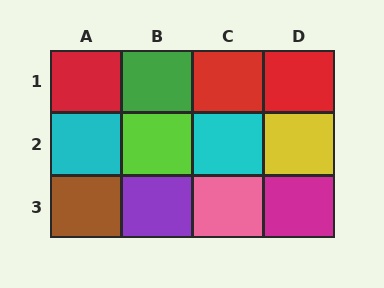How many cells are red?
3 cells are red.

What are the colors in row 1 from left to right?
Red, green, red, red.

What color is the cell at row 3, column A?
Brown.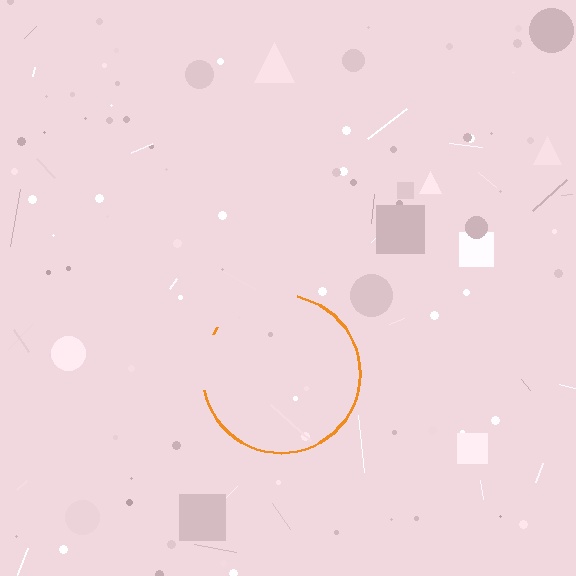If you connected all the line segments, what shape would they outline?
They would outline a circle.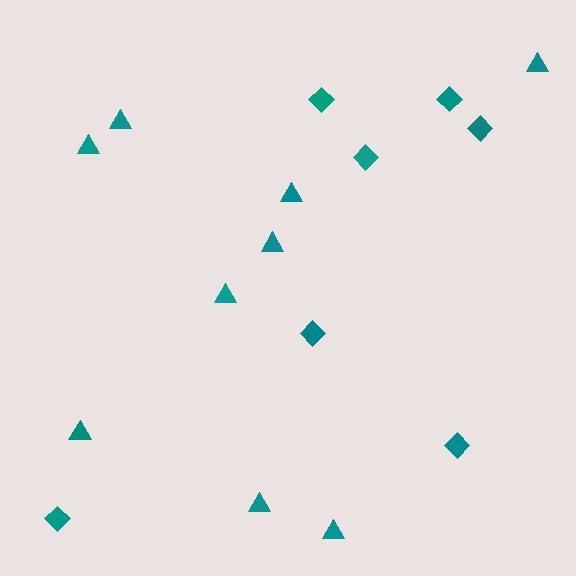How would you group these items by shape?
There are 2 groups: one group of triangles (9) and one group of diamonds (7).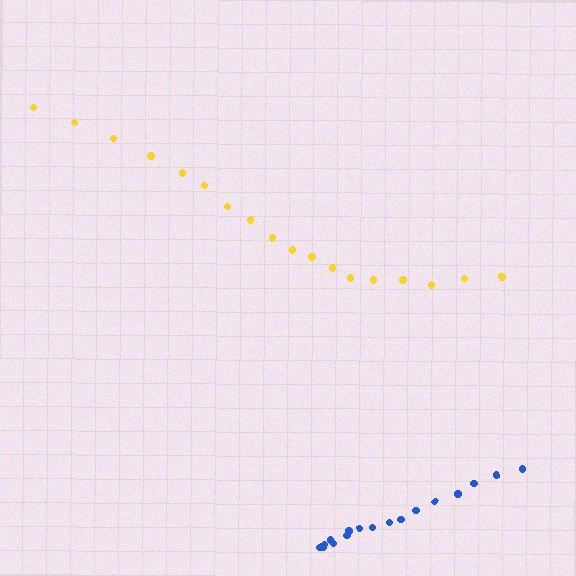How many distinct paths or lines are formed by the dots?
There are 2 distinct paths.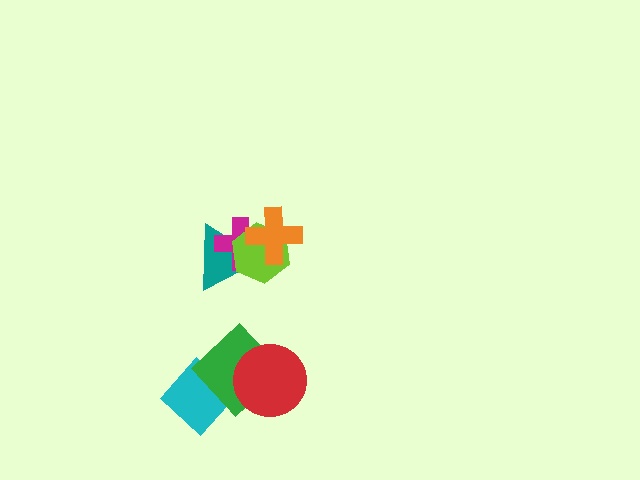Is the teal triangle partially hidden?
Yes, it is partially covered by another shape.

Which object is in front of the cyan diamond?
The green diamond is in front of the cyan diamond.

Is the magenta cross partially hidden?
Yes, it is partially covered by another shape.